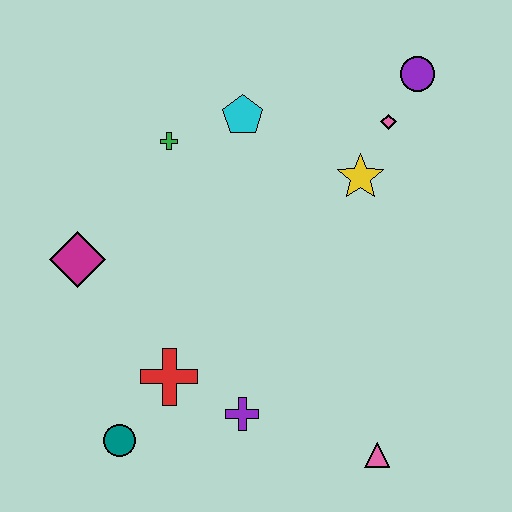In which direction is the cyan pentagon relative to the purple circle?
The cyan pentagon is to the left of the purple circle.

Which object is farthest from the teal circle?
The purple circle is farthest from the teal circle.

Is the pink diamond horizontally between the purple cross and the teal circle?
No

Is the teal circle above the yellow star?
No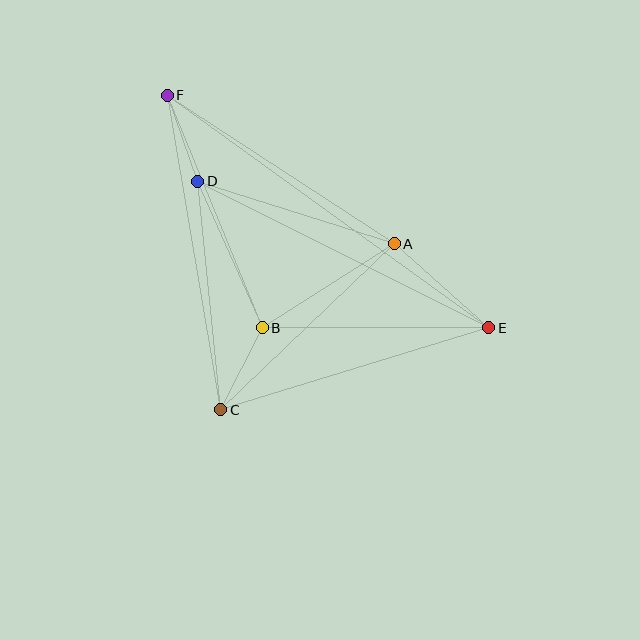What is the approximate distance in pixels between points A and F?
The distance between A and F is approximately 272 pixels.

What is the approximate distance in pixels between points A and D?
The distance between A and D is approximately 206 pixels.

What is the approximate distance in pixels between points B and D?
The distance between B and D is approximately 160 pixels.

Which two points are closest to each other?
Points D and F are closest to each other.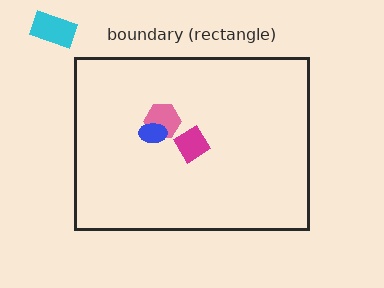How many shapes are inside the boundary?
3 inside, 1 outside.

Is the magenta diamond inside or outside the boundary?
Inside.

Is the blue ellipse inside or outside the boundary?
Inside.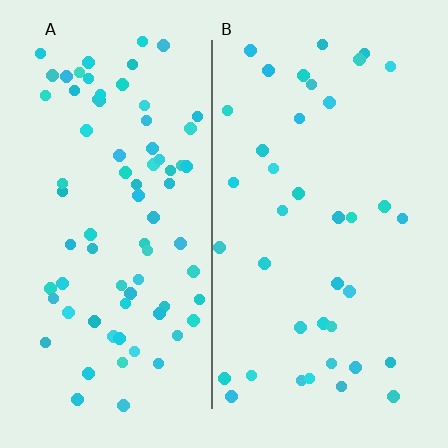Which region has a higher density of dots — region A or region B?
A (the left).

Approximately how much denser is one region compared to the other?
Approximately 2.0× — region A over region B.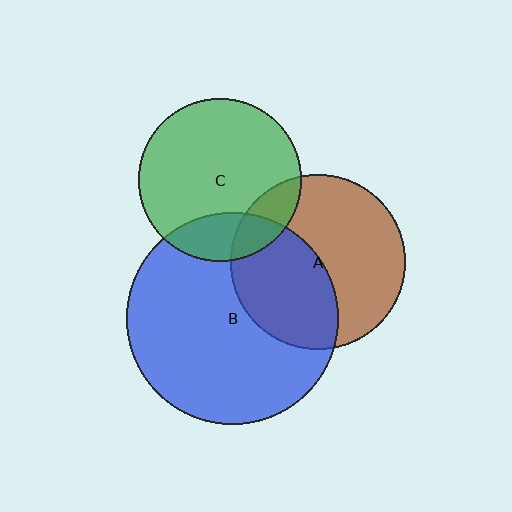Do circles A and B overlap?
Yes.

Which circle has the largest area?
Circle B (blue).